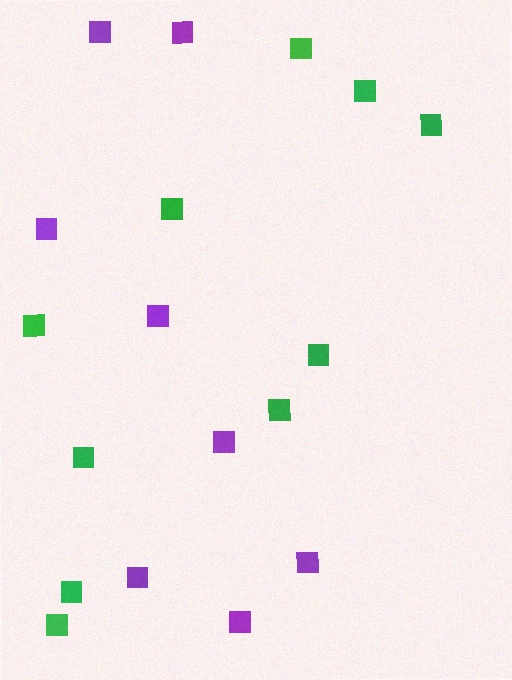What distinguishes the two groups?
There are 2 groups: one group of green squares (10) and one group of purple squares (8).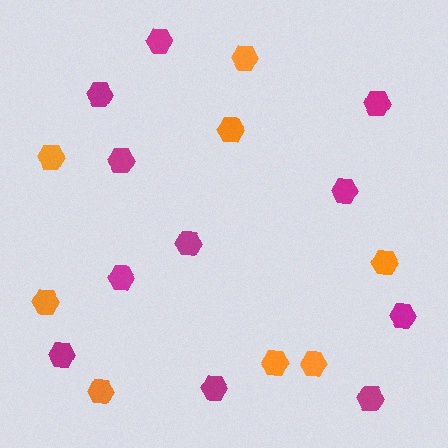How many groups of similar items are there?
There are 2 groups: one group of orange hexagons (8) and one group of magenta hexagons (11).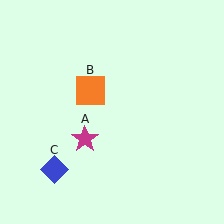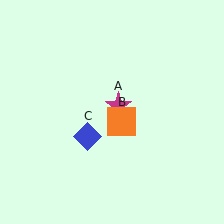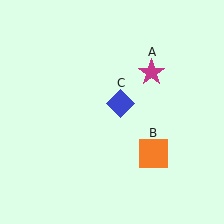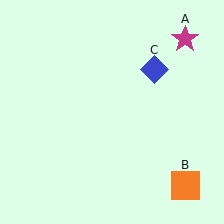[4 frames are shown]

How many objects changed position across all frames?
3 objects changed position: magenta star (object A), orange square (object B), blue diamond (object C).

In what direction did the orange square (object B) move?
The orange square (object B) moved down and to the right.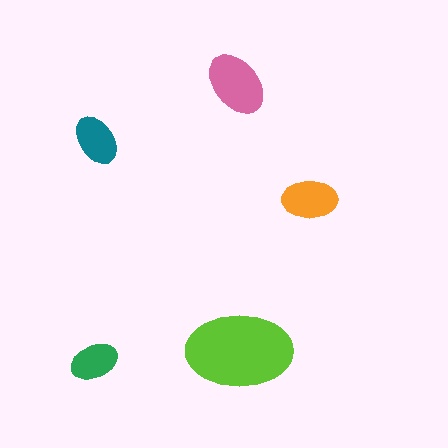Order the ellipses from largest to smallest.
the lime one, the pink one, the orange one, the teal one, the green one.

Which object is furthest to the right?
The orange ellipse is rightmost.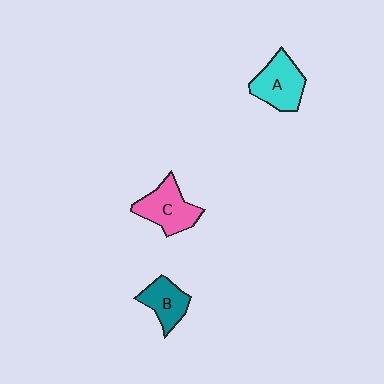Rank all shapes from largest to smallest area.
From largest to smallest: C (pink), A (cyan), B (teal).